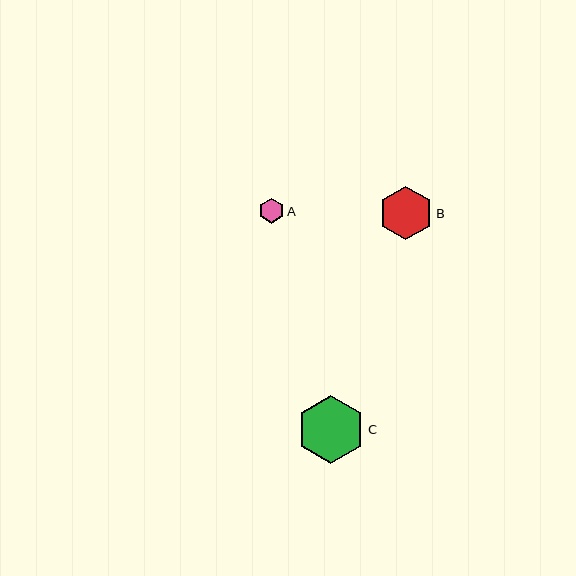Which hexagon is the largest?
Hexagon C is the largest with a size of approximately 68 pixels.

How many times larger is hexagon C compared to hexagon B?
Hexagon C is approximately 1.3 times the size of hexagon B.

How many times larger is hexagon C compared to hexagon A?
Hexagon C is approximately 2.7 times the size of hexagon A.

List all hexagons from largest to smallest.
From largest to smallest: C, B, A.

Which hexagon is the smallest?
Hexagon A is the smallest with a size of approximately 25 pixels.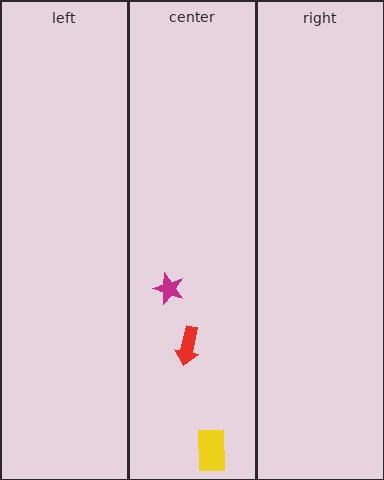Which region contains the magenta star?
The center region.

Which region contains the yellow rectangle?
The center region.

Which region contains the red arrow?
The center region.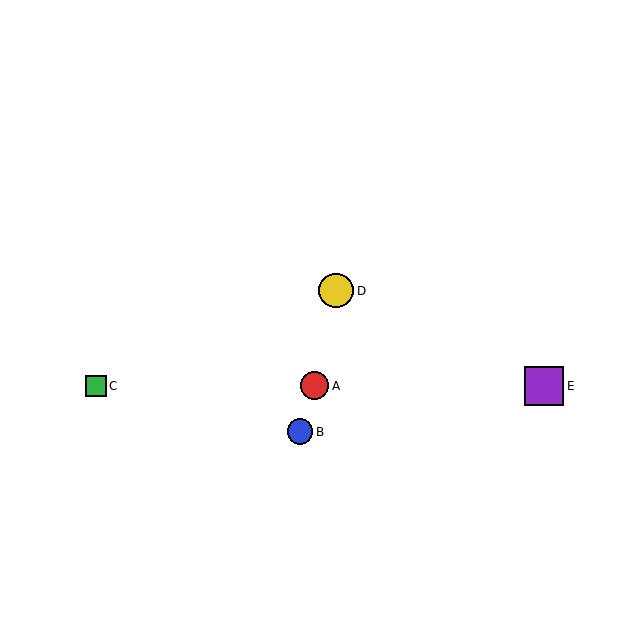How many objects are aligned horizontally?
3 objects (A, C, E) are aligned horizontally.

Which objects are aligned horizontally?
Objects A, C, E are aligned horizontally.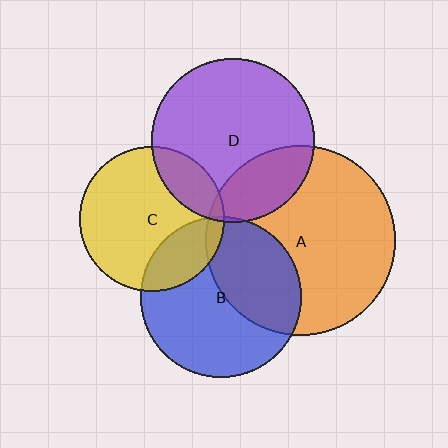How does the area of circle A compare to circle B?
Approximately 1.4 times.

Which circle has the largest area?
Circle A (orange).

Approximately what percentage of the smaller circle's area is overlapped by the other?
Approximately 40%.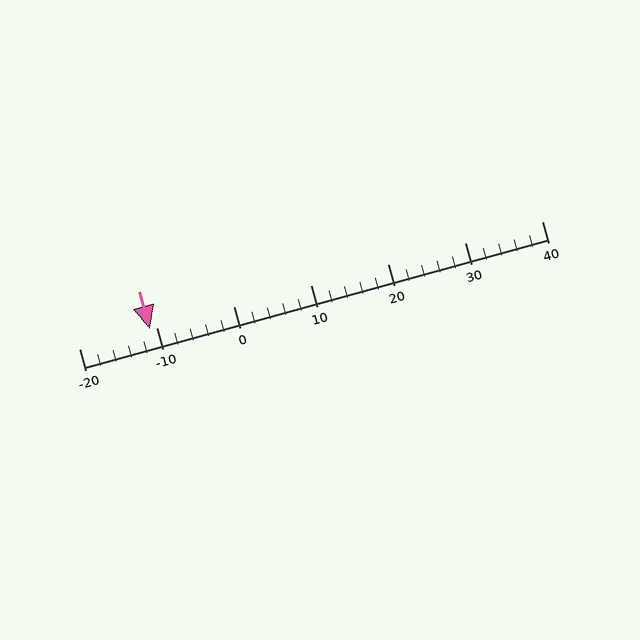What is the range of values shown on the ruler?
The ruler shows values from -20 to 40.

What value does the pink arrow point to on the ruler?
The pink arrow points to approximately -11.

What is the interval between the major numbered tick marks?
The major tick marks are spaced 10 units apart.